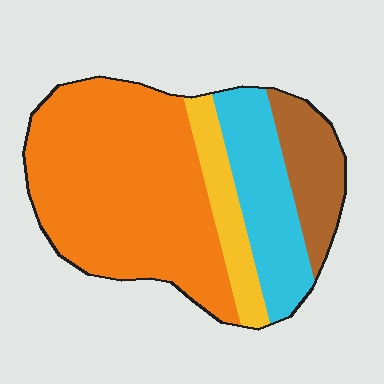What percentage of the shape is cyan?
Cyan covers roughly 20% of the shape.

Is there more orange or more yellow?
Orange.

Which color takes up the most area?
Orange, at roughly 55%.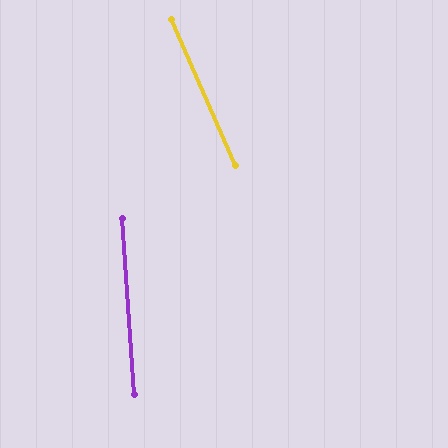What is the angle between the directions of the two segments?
Approximately 20 degrees.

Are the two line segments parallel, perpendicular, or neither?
Neither parallel nor perpendicular — they differ by about 20°.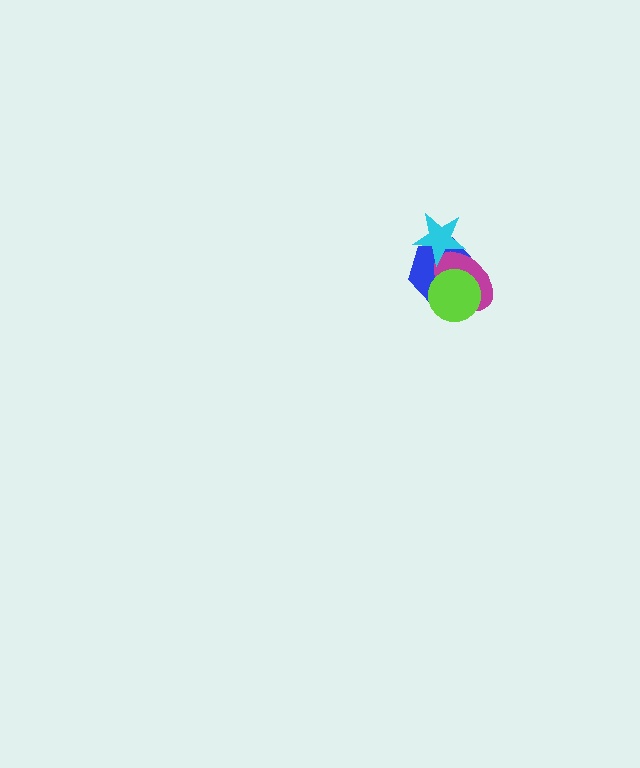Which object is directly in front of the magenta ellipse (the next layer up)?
The lime circle is directly in front of the magenta ellipse.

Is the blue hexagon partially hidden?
Yes, it is partially covered by another shape.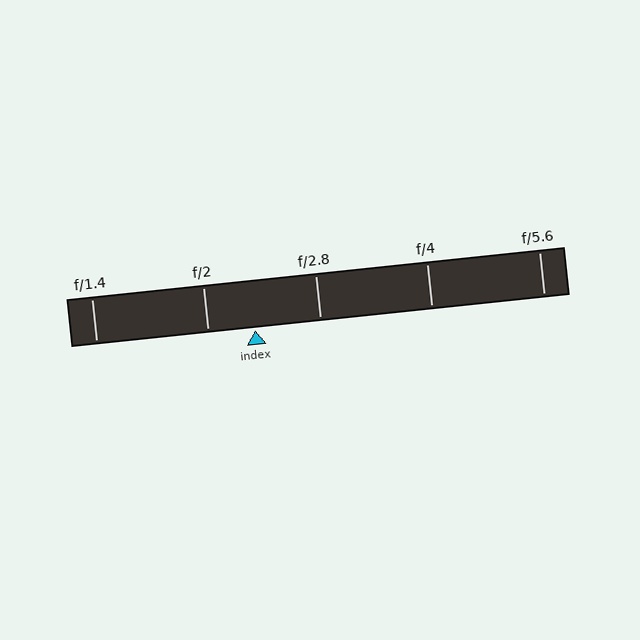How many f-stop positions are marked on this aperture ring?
There are 5 f-stop positions marked.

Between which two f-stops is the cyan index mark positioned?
The index mark is between f/2 and f/2.8.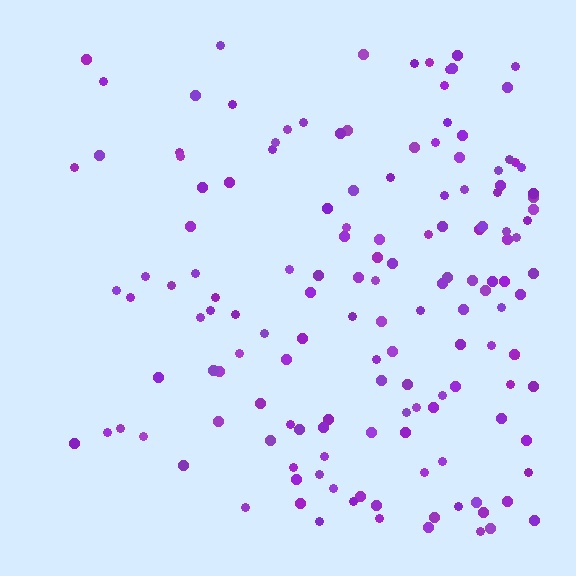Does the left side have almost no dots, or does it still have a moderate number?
Still a moderate number, just noticeably fewer than the right.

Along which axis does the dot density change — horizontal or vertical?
Horizontal.